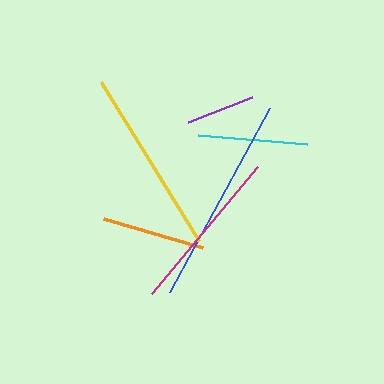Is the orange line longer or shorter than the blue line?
The blue line is longer than the orange line.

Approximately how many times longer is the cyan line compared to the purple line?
The cyan line is approximately 1.6 times the length of the purple line.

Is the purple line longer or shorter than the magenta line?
The magenta line is longer than the purple line.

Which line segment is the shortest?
The purple line is the shortest at approximately 69 pixels.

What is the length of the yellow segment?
The yellow segment is approximately 186 pixels long.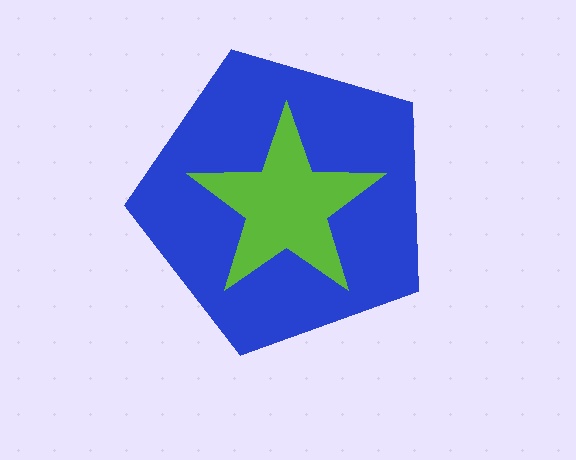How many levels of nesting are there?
2.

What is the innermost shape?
The lime star.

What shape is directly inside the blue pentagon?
The lime star.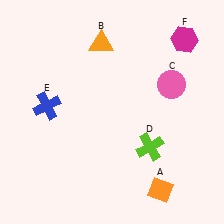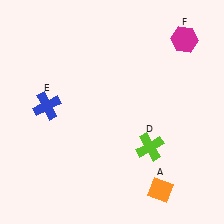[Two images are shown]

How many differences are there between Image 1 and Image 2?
There are 2 differences between the two images.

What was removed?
The orange triangle (B), the pink circle (C) were removed in Image 2.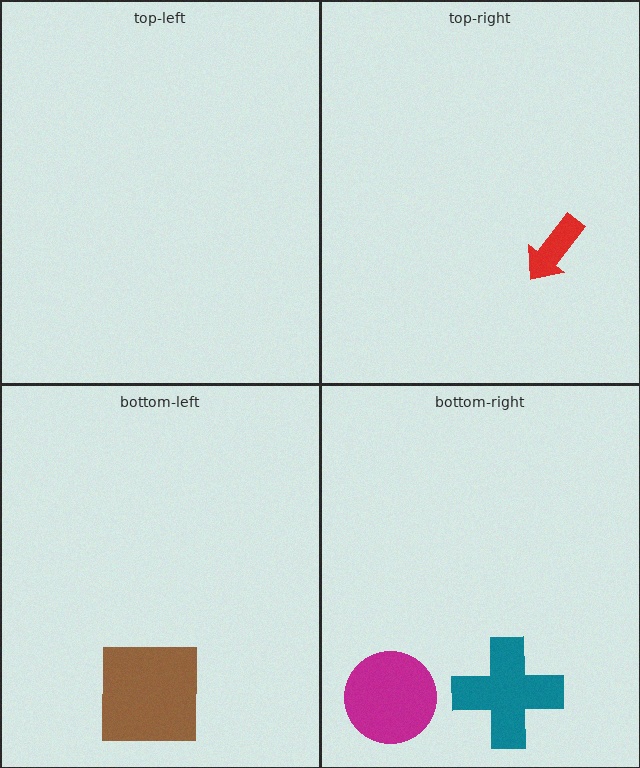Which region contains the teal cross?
The bottom-right region.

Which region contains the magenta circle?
The bottom-right region.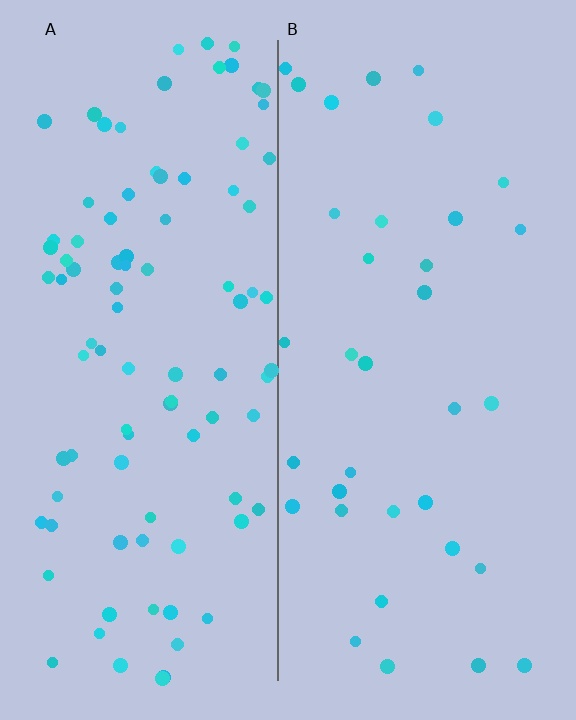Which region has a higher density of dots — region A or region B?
A (the left).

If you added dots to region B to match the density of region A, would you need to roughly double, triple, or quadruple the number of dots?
Approximately triple.